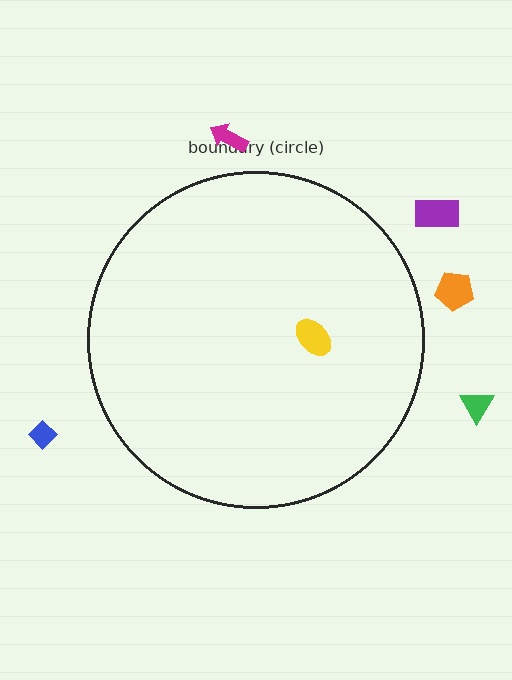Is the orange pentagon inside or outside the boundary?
Outside.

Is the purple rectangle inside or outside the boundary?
Outside.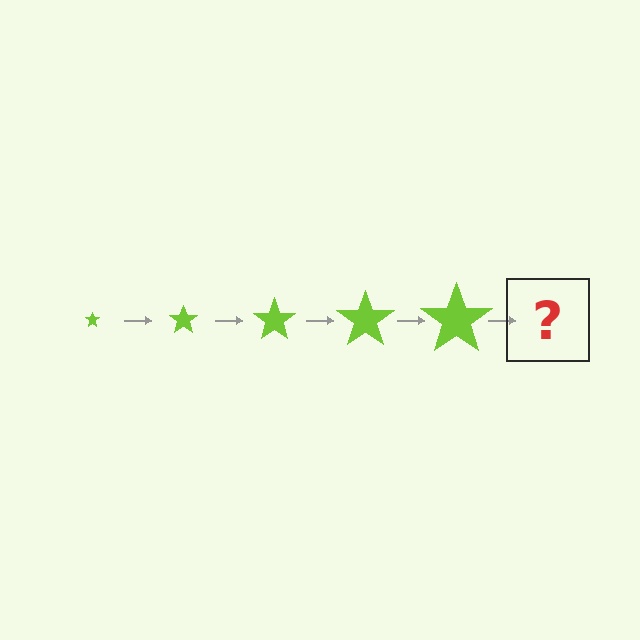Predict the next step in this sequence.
The next step is a lime star, larger than the previous one.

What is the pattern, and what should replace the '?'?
The pattern is that the star gets progressively larger each step. The '?' should be a lime star, larger than the previous one.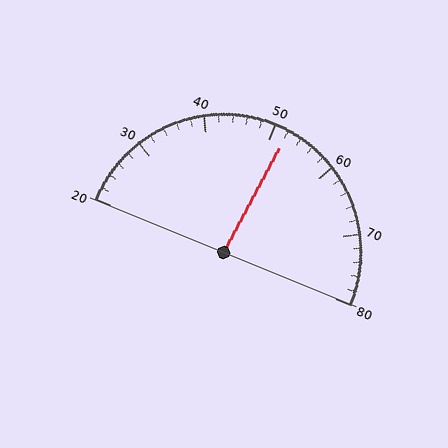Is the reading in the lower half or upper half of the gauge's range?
The reading is in the upper half of the range (20 to 80).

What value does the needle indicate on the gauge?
The needle indicates approximately 52.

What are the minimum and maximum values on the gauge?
The gauge ranges from 20 to 80.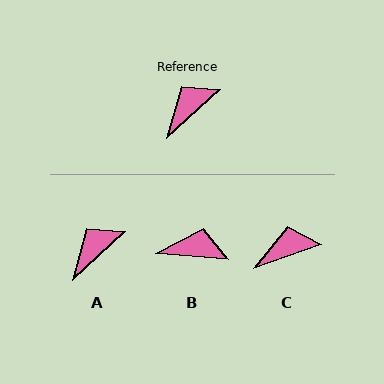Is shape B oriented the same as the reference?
No, it is off by about 47 degrees.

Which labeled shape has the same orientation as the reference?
A.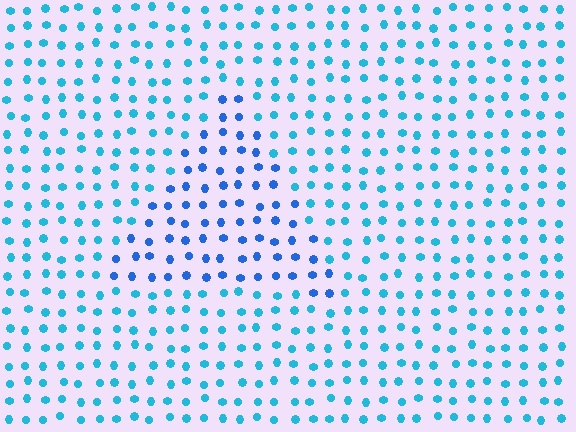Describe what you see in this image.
The image is filled with small cyan elements in a uniform arrangement. A triangle-shaped region is visible where the elements are tinted to a slightly different hue, forming a subtle color boundary.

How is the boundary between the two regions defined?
The boundary is defined purely by a slight shift in hue (about 27 degrees). Spacing, size, and orientation are identical on both sides.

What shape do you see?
I see a triangle.